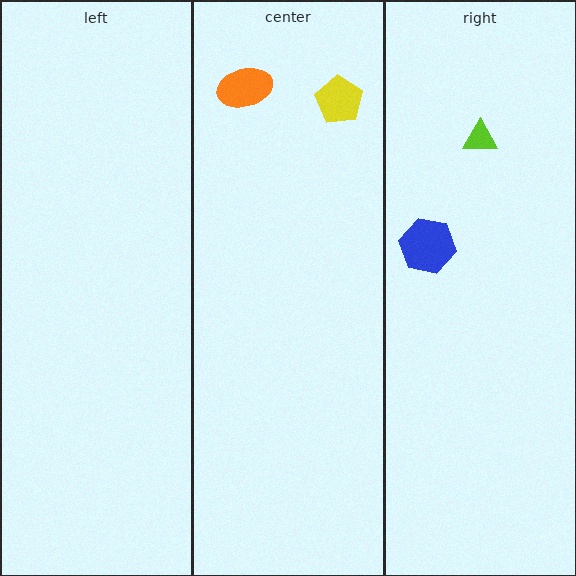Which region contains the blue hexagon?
The right region.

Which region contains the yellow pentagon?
The center region.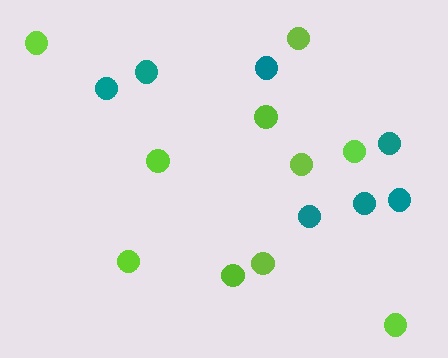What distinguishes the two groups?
There are 2 groups: one group of lime circles (10) and one group of teal circles (7).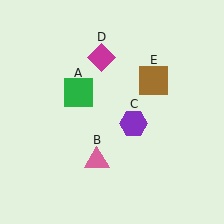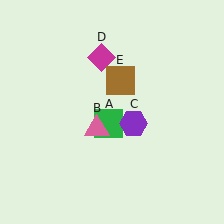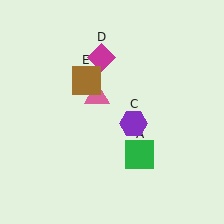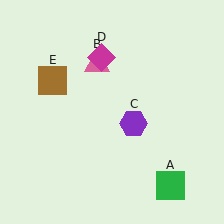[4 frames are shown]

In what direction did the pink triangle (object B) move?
The pink triangle (object B) moved up.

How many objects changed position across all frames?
3 objects changed position: green square (object A), pink triangle (object B), brown square (object E).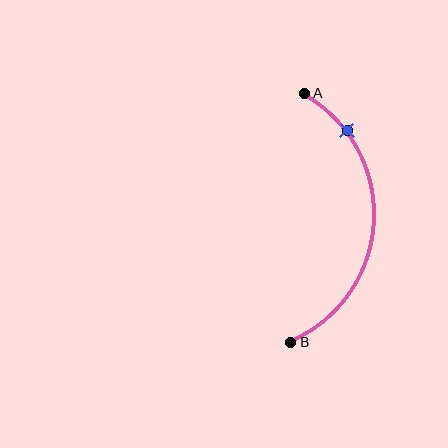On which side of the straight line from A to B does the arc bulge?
The arc bulges to the right of the straight line connecting A and B.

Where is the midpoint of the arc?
The arc midpoint is the point on the curve farthest from the straight line joining A and B. It sits to the right of that line.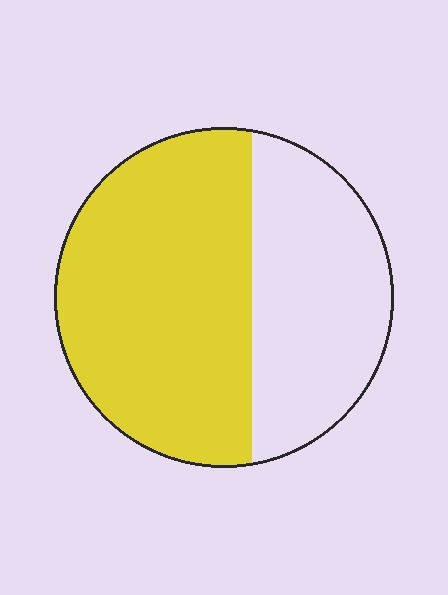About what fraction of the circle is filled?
About three fifths (3/5).